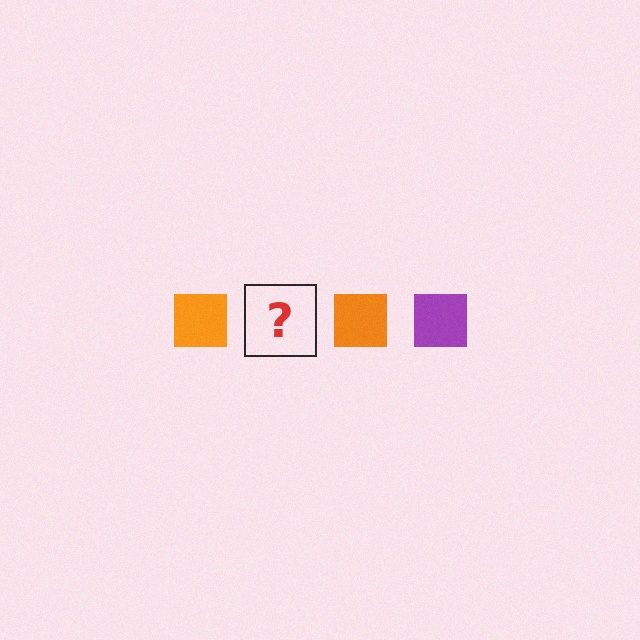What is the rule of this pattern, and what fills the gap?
The rule is that the pattern cycles through orange, purple squares. The gap should be filled with a purple square.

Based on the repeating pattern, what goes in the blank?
The blank should be a purple square.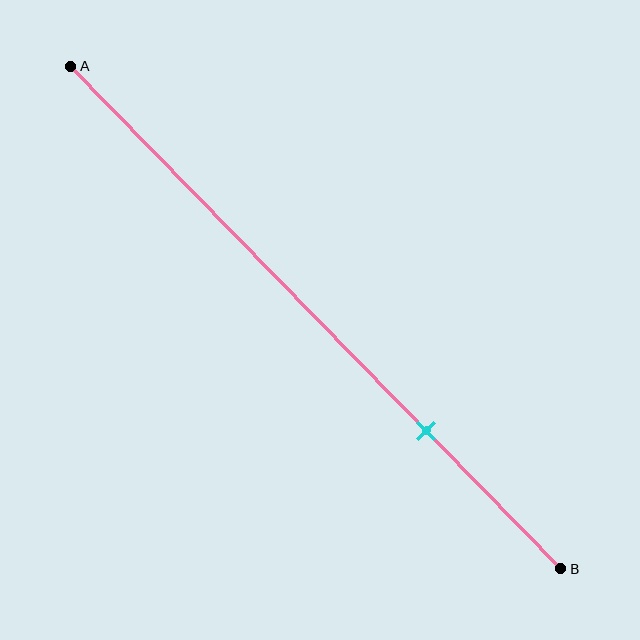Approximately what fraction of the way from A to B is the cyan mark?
The cyan mark is approximately 70% of the way from A to B.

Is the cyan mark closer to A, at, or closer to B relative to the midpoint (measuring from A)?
The cyan mark is closer to point B than the midpoint of segment AB.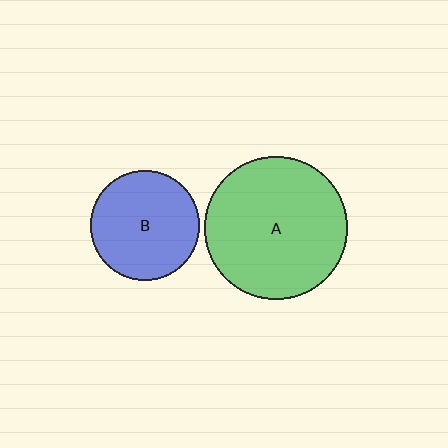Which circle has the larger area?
Circle A (green).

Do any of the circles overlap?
No, none of the circles overlap.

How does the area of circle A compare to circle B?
Approximately 1.7 times.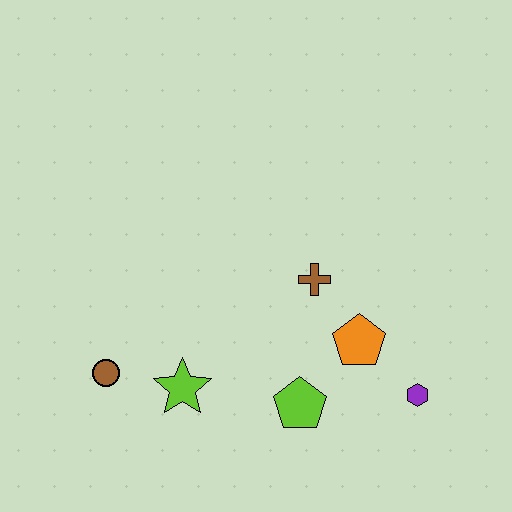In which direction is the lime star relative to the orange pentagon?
The lime star is to the left of the orange pentagon.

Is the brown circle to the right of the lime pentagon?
No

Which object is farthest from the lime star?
The purple hexagon is farthest from the lime star.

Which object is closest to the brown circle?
The lime star is closest to the brown circle.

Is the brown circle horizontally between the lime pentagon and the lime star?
No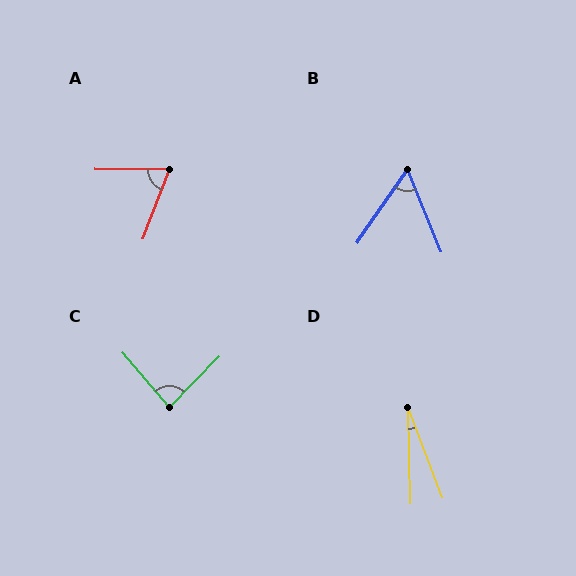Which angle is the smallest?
D, at approximately 19 degrees.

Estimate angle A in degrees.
Approximately 70 degrees.